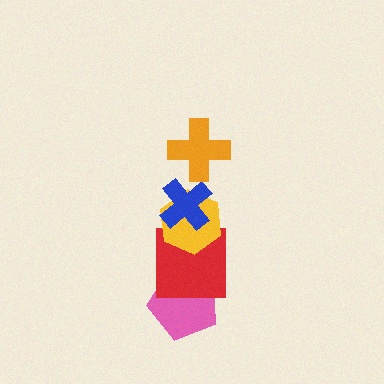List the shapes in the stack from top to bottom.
From top to bottom: the orange cross, the blue cross, the yellow hexagon, the red square, the pink pentagon.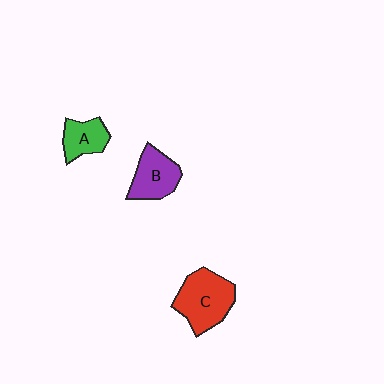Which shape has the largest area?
Shape C (red).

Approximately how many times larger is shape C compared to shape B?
Approximately 1.4 times.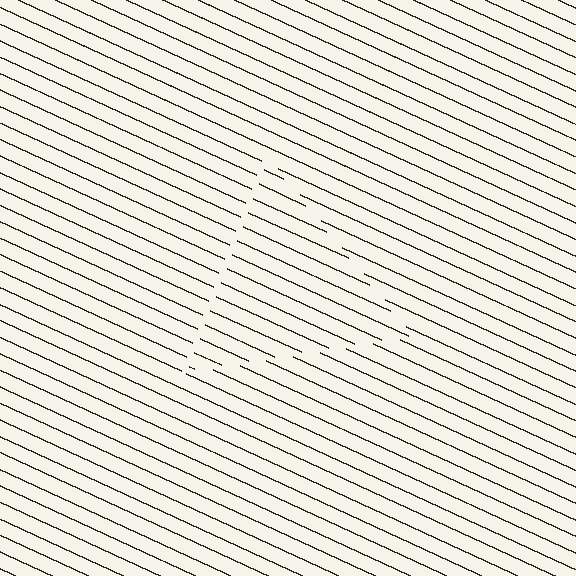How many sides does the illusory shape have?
3 sides — the line-ends trace a triangle.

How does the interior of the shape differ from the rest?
The interior of the shape contains the same grating, shifted by half a period — the contour is defined by the phase discontinuity where line-ends from the inner and outer gratings abut.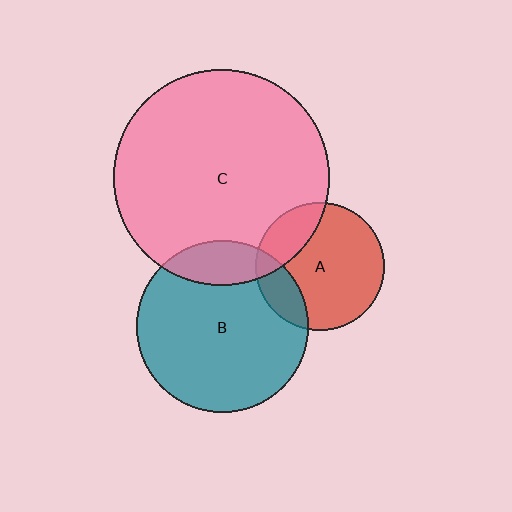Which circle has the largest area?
Circle C (pink).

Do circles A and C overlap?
Yes.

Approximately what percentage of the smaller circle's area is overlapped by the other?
Approximately 20%.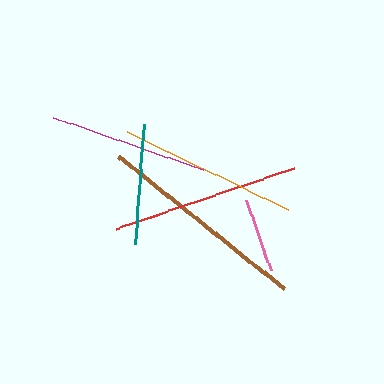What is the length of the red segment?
The red segment is approximately 188 pixels long.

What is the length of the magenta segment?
The magenta segment is approximately 159 pixels long.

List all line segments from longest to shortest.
From longest to shortest: brown, red, orange, magenta, teal, pink.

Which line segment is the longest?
The brown line is the longest at approximately 212 pixels.